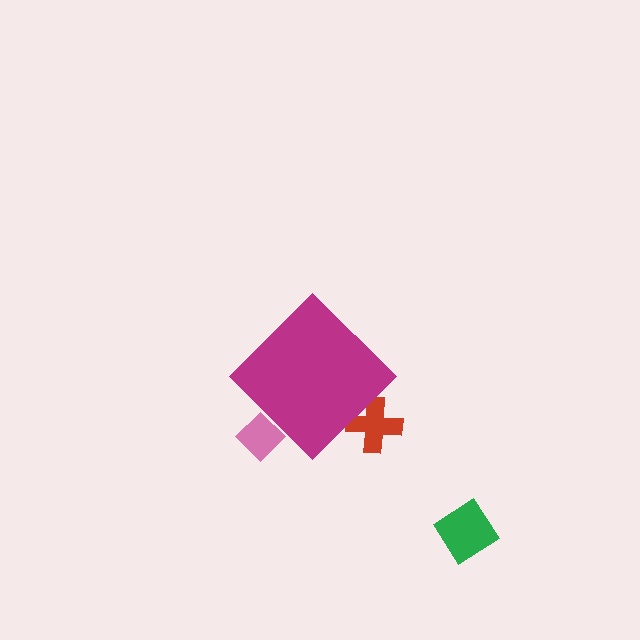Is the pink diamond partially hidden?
Yes, the pink diamond is partially hidden behind the magenta diamond.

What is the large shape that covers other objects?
A magenta diamond.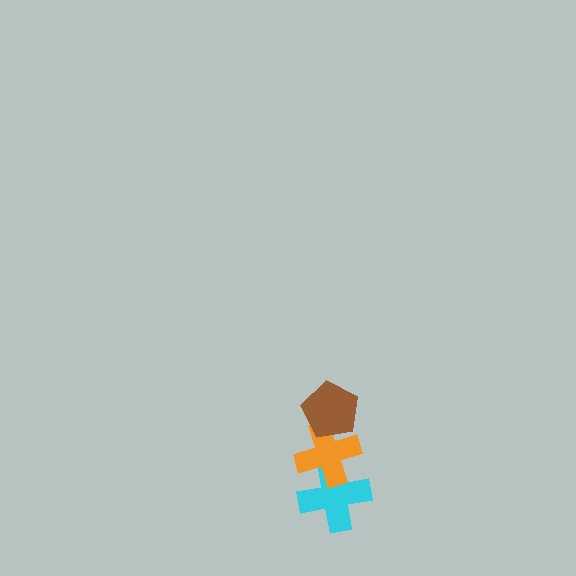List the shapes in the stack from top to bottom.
From top to bottom: the brown pentagon, the orange cross, the cyan cross.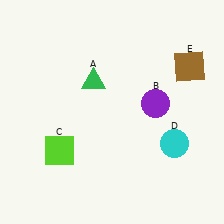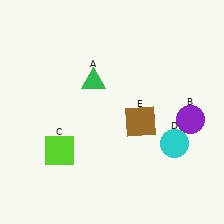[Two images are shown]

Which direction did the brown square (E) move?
The brown square (E) moved down.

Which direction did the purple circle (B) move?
The purple circle (B) moved right.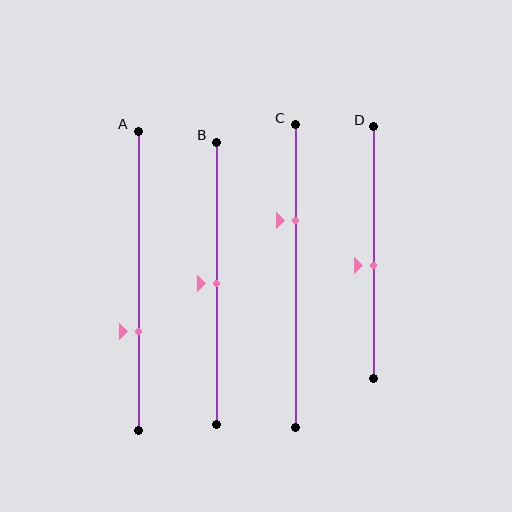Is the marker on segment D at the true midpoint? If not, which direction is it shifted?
No, the marker on segment D is shifted downward by about 5% of the segment length.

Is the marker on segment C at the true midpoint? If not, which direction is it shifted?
No, the marker on segment C is shifted upward by about 18% of the segment length.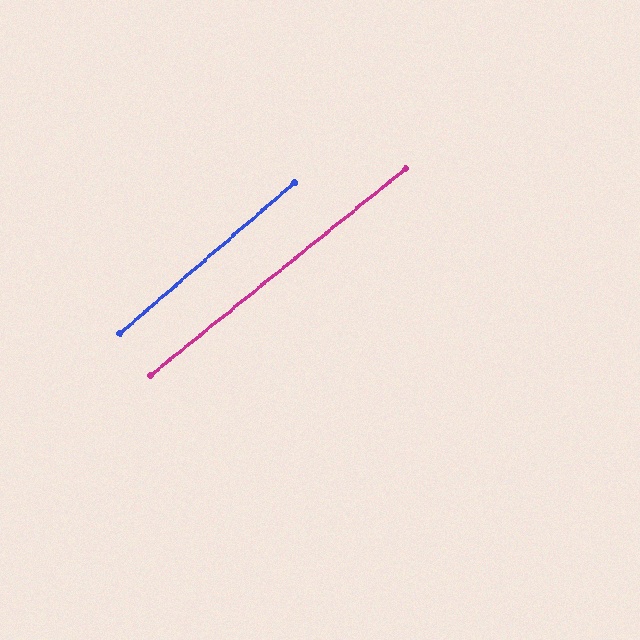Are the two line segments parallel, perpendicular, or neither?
Parallel — their directions differ by only 1.8°.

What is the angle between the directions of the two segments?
Approximately 2 degrees.